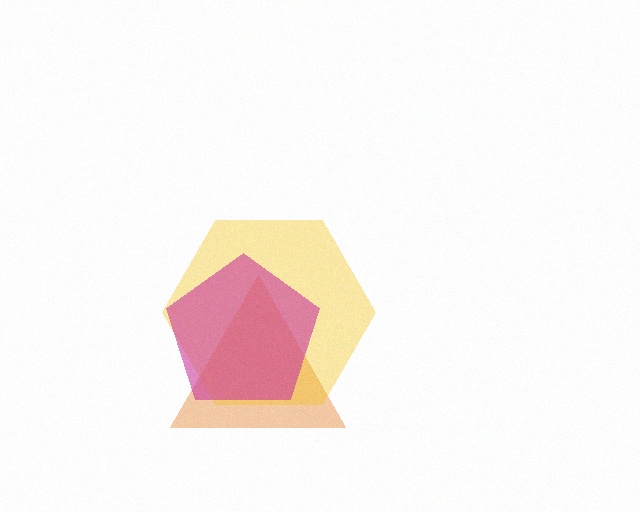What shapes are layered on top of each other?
The layered shapes are: an orange triangle, a yellow hexagon, a magenta pentagon.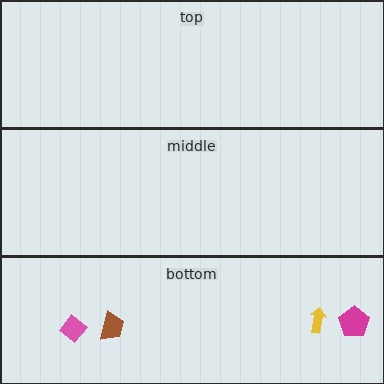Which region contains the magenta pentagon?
The bottom region.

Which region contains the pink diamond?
The bottom region.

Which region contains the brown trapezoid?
The bottom region.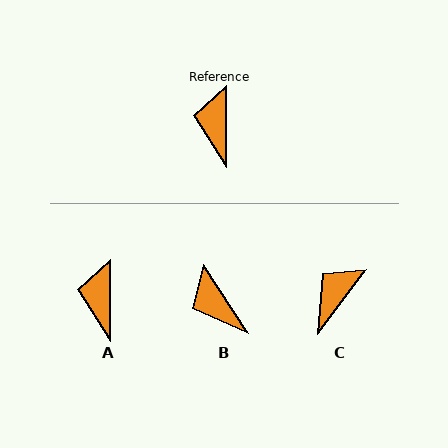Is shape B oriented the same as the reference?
No, it is off by about 34 degrees.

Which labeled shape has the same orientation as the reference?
A.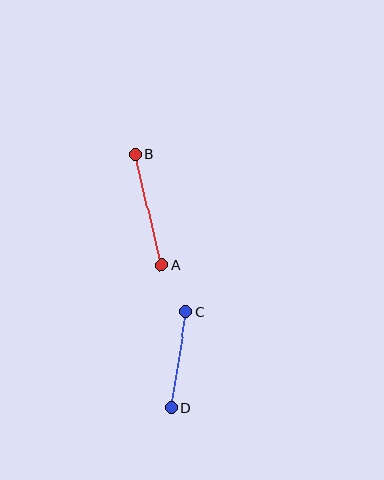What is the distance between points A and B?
The distance is approximately 114 pixels.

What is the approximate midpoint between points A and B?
The midpoint is at approximately (148, 210) pixels.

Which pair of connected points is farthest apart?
Points A and B are farthest apart.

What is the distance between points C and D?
The distance is approximately 98 pixels.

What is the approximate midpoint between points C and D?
The midpoint is at approximately (178, 360) pixels.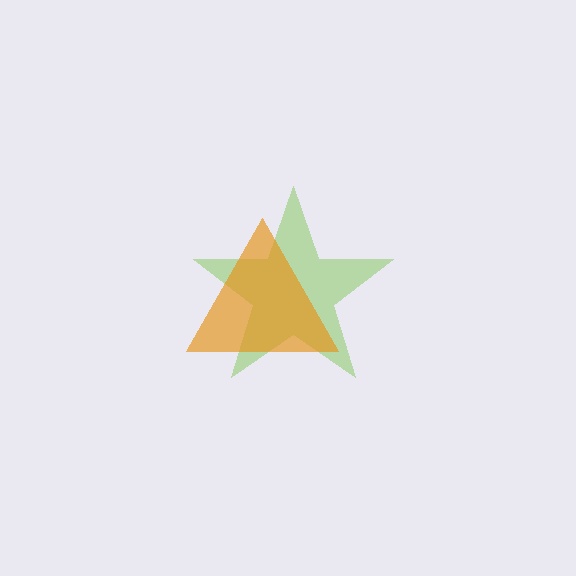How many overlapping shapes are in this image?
There are 2 overlapping shapes in the image.